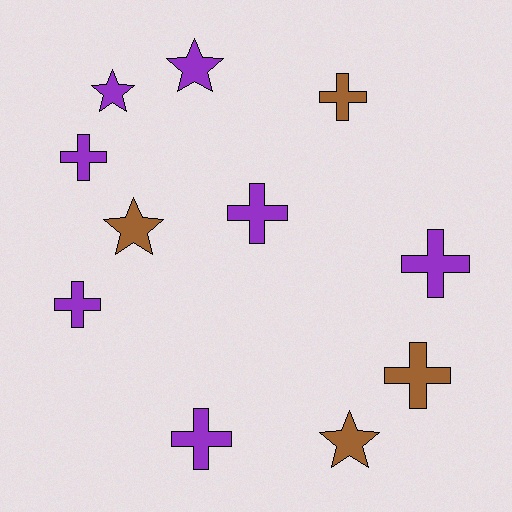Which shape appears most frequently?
Cross, with 7 objects.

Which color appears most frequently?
Purple, with 7 objects.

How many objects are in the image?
There are 11 objects.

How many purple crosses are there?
There are 5 purple crosses.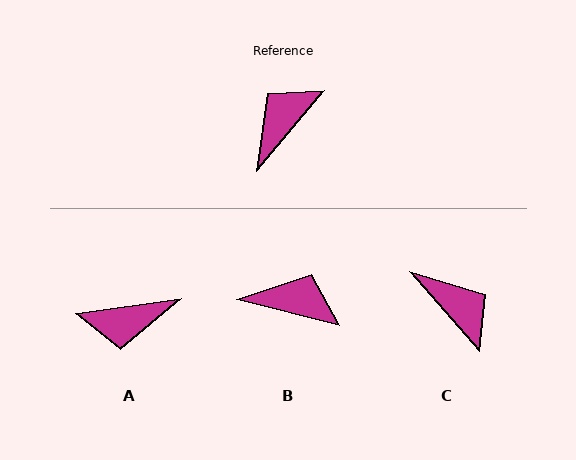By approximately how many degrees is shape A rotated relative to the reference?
Approximately 138 degrees counter-clockwise.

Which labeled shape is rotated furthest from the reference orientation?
A, about 138 degrees away.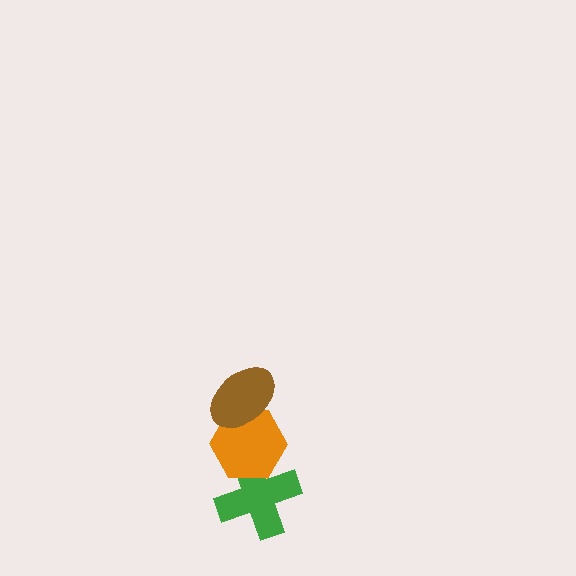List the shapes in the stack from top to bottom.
From top to bottom: the brown ellipse, the orange hexagon, the green cross.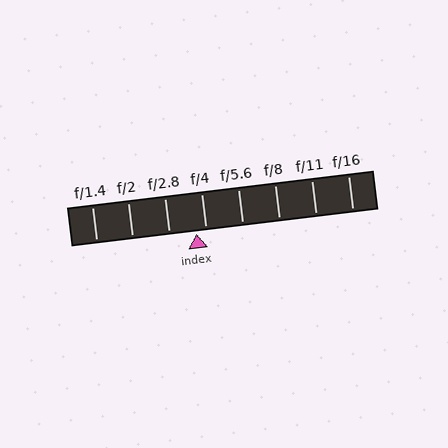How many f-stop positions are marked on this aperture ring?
There are 8 f-stop positions marked.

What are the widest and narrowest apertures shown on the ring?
The widest aperture shown is f/1.4 and the narrowest is f/16.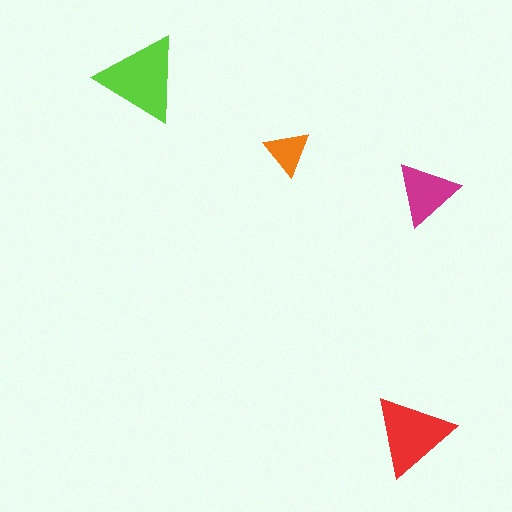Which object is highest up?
The lime triangle is topmost.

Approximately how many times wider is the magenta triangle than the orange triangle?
About 1.5 times wider.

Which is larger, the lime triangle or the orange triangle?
The lime one.